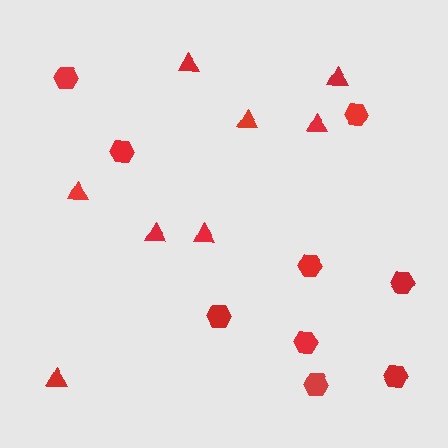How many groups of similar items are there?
There are 2 groups: one group of triangles (8) and one group of hexagons (9).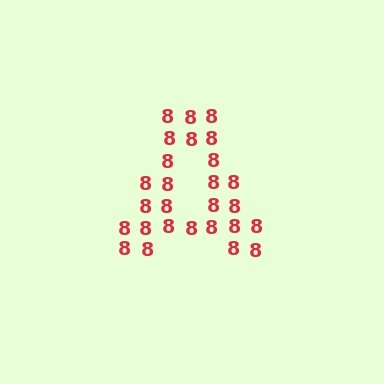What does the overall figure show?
The overall figure shows the letter A.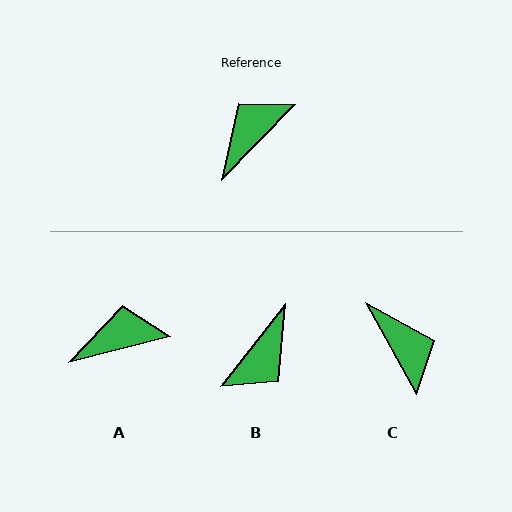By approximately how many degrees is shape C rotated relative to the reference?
Approximately 106 degrees clockwise.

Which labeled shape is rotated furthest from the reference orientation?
B, about 173 degrees away.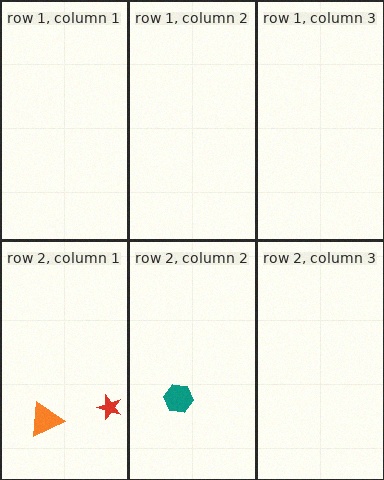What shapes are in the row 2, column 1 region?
The red star, the orange triangle.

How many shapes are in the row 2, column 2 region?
1.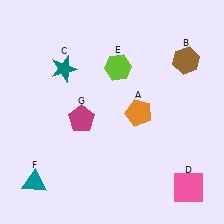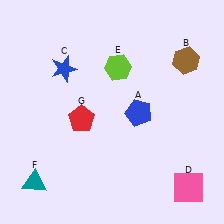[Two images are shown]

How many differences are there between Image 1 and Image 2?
There are 3 differences between the two images.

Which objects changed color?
A changed from orange to blue. C changed from teal to blue. G changed from magenta to red.